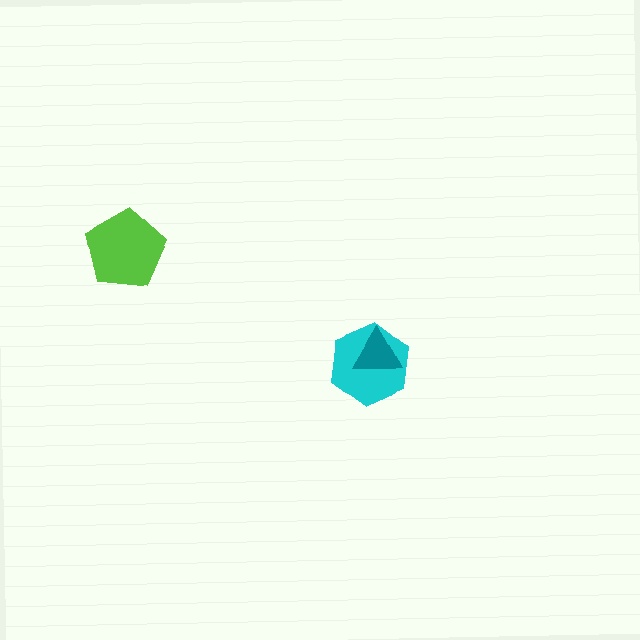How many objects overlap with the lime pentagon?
0 objects overlap with the lime pentagon.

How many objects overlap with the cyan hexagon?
1 object overlaps with the cyan hexagon.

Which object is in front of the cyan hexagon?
The teal triangle is in front of the cyan hexagon.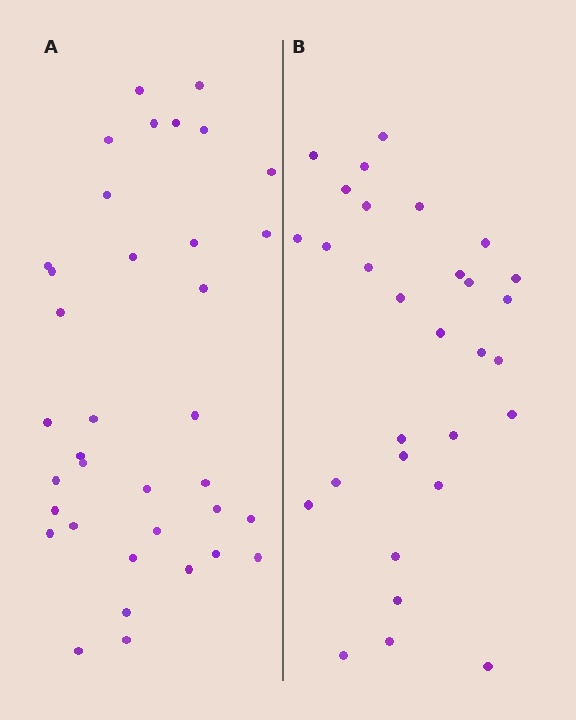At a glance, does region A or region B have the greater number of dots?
Region A (the left region) has more dots.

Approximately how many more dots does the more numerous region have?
Region A has about 6 more dots than region B.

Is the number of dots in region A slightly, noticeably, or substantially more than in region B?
Region A has only slightly more — the two regions are fairly close. The ratio is roughly 1.2 to 1.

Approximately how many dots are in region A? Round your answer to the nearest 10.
About 40 dots. (The exact count is 36, which rounds to 40.)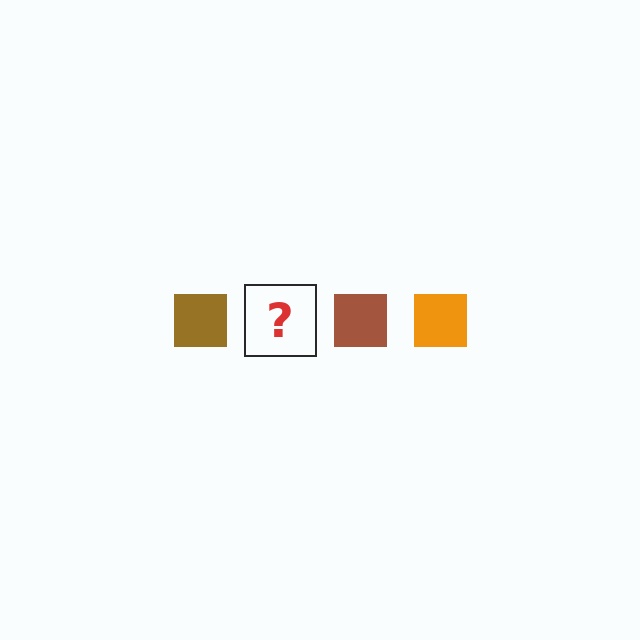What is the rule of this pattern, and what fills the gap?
The rule is that the pattern cycles through brown, orange squares. The gap should be filled with an orange square.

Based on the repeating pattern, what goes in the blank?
The blank should be an orange square.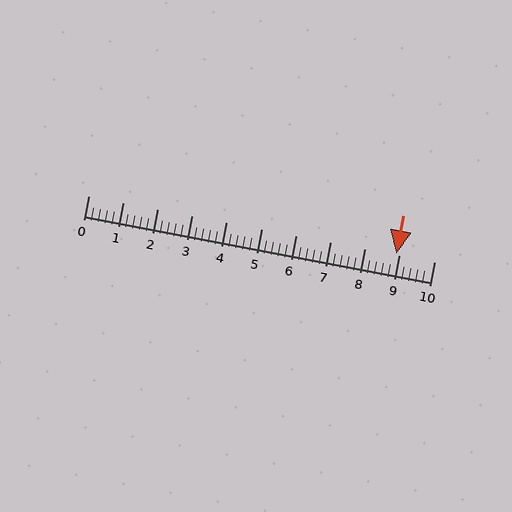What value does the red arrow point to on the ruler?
The red arrow points to approximately 8.9.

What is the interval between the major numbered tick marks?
The major tick marks are spaced 1 units apart.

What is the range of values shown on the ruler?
The ruler shows values from 0 to 10.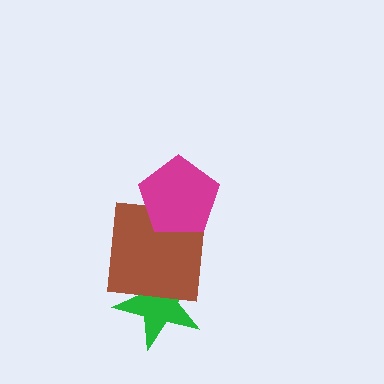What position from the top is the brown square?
The brown square is 2nd from the top.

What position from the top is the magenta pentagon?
The magenta pentagon is 1st from the top.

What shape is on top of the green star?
The brown square is on top of the green star.